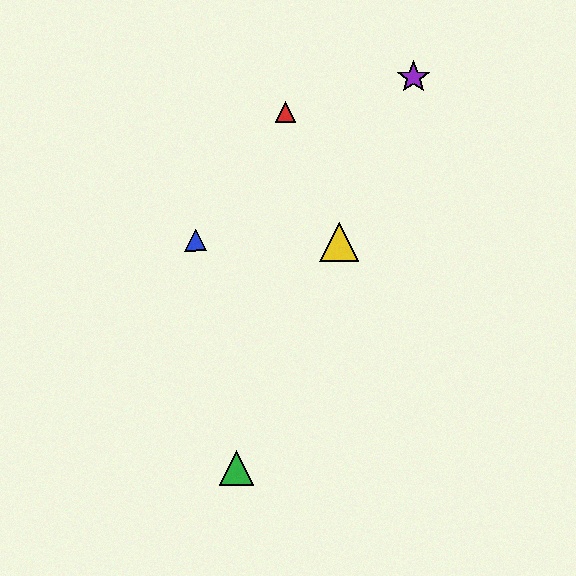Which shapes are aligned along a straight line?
The green triangle, the yellow triangle, the purple star are aligned along a straight line.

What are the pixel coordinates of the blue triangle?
The blue triangle is at (195, 240).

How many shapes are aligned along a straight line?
3 shapes (the green triangle, the yellow triangle, the purple star) are aligned along a straight line.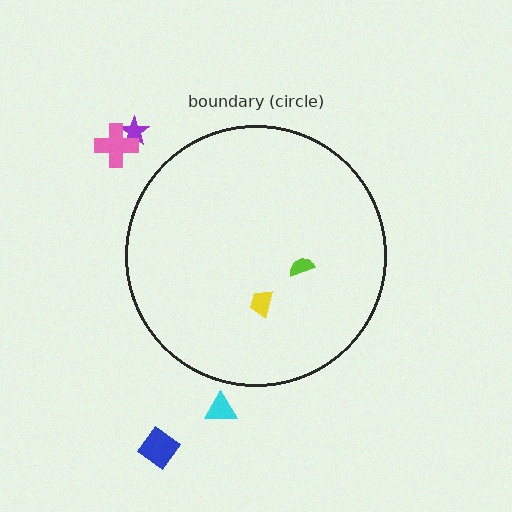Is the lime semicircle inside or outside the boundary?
Inside.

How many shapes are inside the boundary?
2 inside, 4 outside.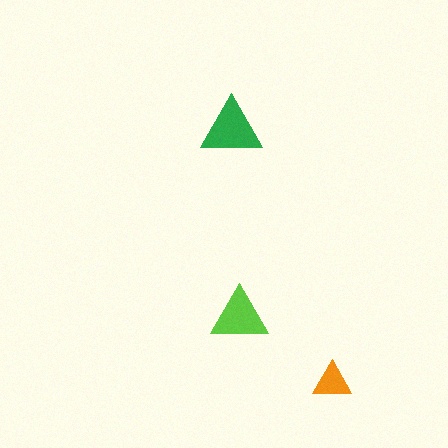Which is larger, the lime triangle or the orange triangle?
The lime one.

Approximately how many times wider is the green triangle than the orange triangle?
About 1.5 times wider.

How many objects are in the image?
There are 3 objects in the image.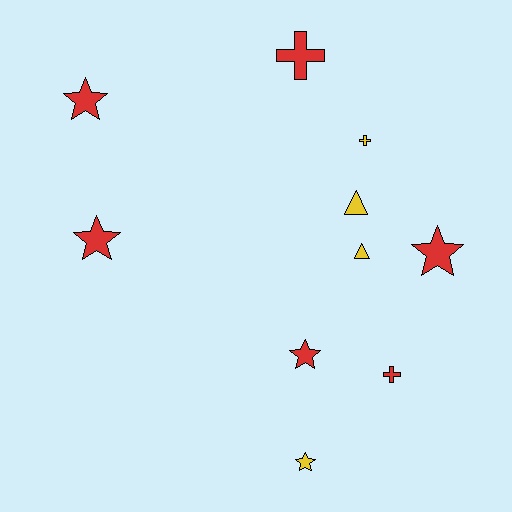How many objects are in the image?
There are 10 objects.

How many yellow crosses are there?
There is 1 yellow cross.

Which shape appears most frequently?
Star, with 5 objects.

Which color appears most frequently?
Red, with 6 objects.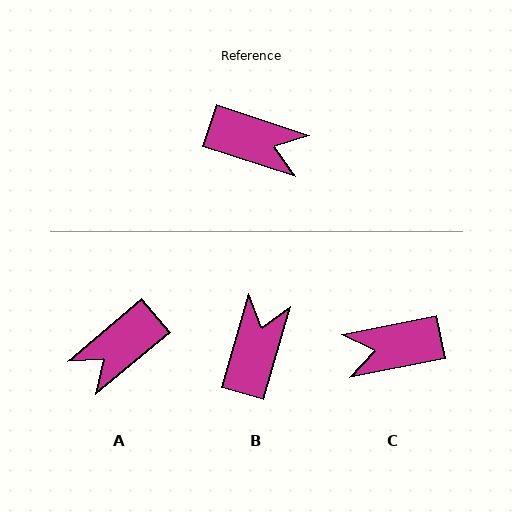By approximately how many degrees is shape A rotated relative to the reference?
Approximately 122 degrees clockwise.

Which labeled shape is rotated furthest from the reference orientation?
C, about 151 degrees away.